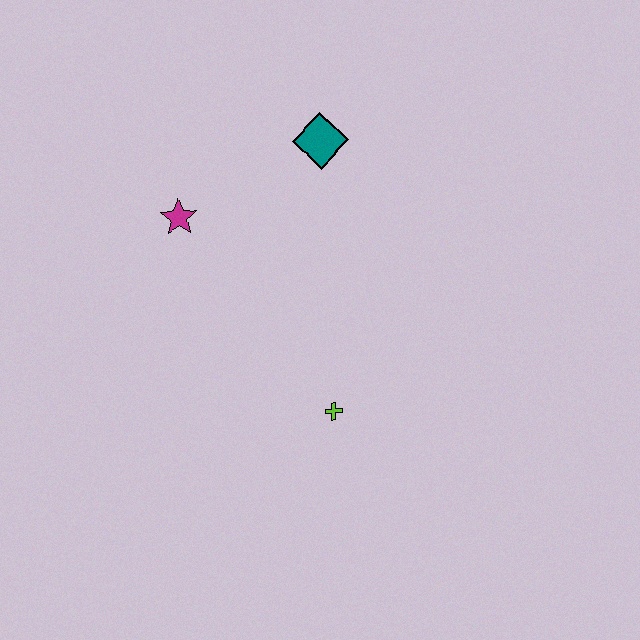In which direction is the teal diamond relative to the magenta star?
The teal diamond is to the right of the magenta star.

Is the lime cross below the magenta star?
Yes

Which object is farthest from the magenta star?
The lime cross is farthest from the magenta star.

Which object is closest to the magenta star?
The teal diamond is closest to the magenta star.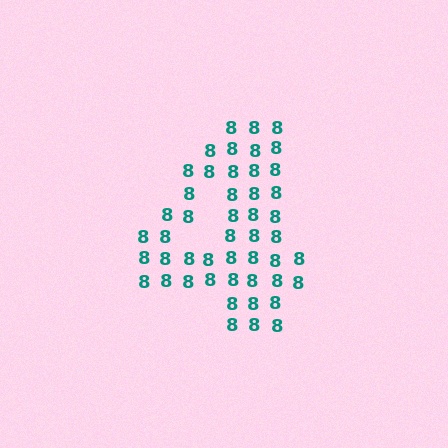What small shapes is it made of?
It is made of small digit 8's.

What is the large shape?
The large shape is the digit 4.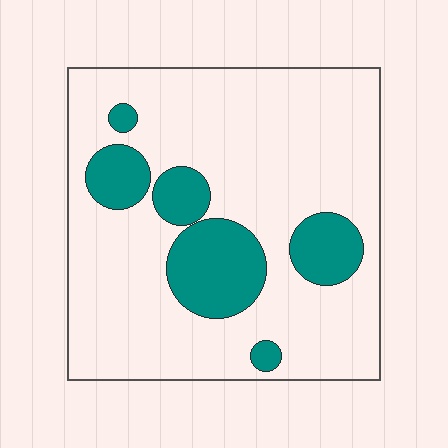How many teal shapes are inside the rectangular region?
6.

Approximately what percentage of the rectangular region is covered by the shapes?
Approximately 20%.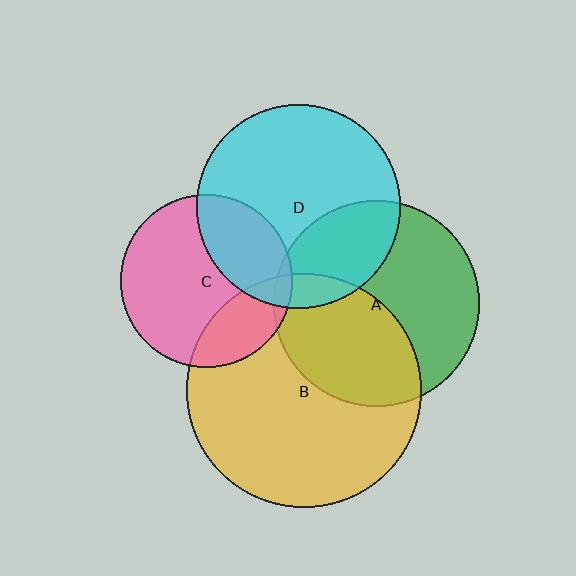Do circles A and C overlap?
Yes.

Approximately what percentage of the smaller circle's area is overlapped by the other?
Approximately 5%.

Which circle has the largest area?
Circle B (yellow).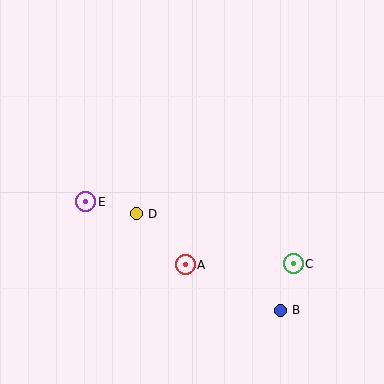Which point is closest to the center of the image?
Point D at (136, 214) is closest to the center.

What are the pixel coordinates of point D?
Point D is at (136, 214).